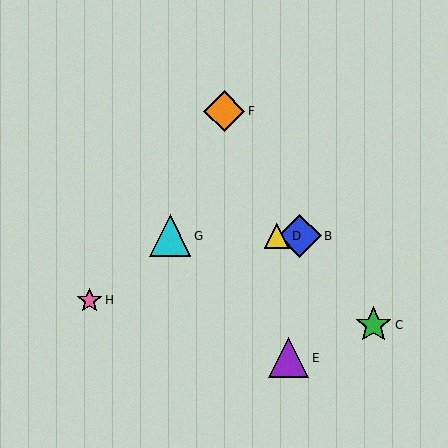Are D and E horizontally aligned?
No, D is at y≈236 and E is at y≈358.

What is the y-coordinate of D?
Object D is at y≈236.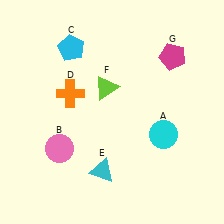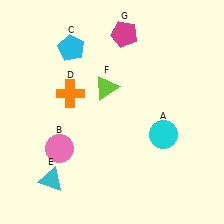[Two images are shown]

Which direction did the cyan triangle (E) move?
The cyan triangle (E) moved left.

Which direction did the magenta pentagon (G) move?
The magenta pentagon (G) moved left.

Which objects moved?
The objects that moved are: the cyan triangle (E), the magenta pentagon (G).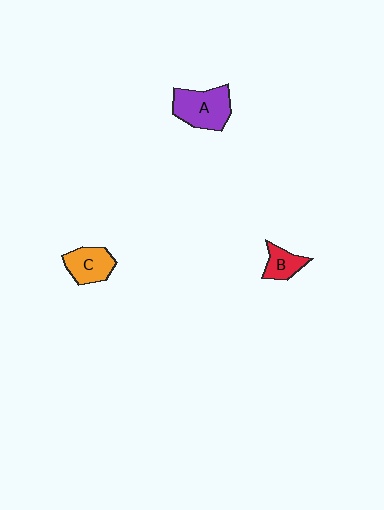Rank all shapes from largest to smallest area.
From largest to smallest: A (purple), C (orange), B (red).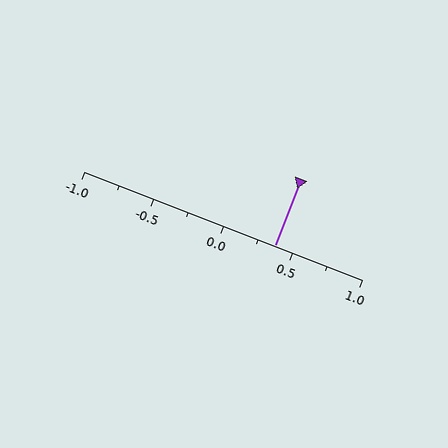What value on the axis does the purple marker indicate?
The marker indicates approximately 0.38.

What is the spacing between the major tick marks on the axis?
The major ticks are spaced 0.5 apart.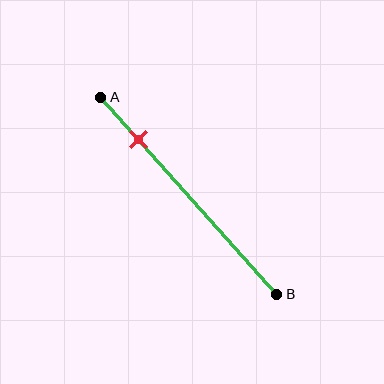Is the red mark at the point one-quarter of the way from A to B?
No, the mark is at about 20% from A, not at the 25% one-quarter point.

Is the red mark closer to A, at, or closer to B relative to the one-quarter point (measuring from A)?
The red mark is closer to point A than the one-quarter point of segment AB.